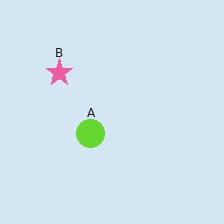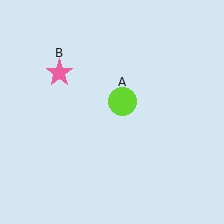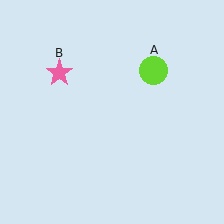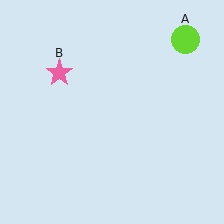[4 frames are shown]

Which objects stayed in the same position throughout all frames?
Pink star (object B) remained stationary.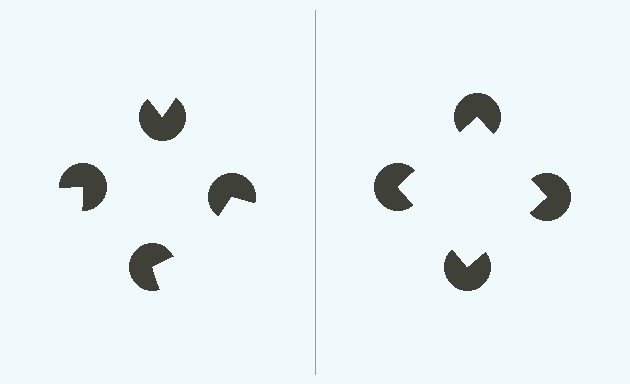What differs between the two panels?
The pac-man discs are positioned identically on both sides; only the wedge orientations differ. On the right they align to a square; on the left they are misaligned.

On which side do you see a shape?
An illusory square appears on the right side. On the left side the wedge cuts are rotated, so no coherent shape forms.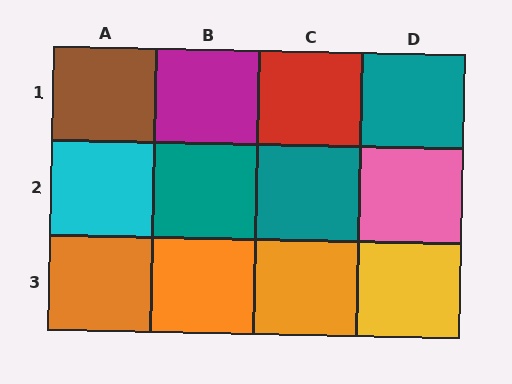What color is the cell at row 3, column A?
Orange.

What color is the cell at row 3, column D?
Yellow.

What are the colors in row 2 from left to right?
Cyan, teal, teal, pink.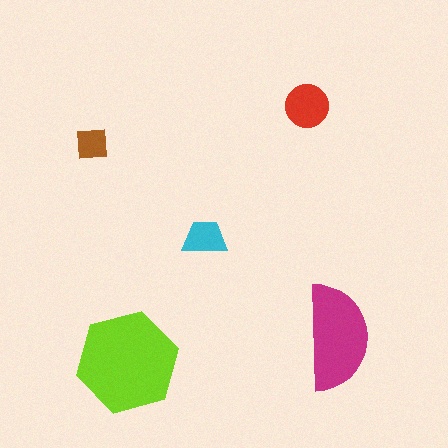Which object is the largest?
The lime hexagon.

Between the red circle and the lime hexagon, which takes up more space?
The lime hexagon.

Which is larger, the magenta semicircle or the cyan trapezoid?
The magenta semicircle.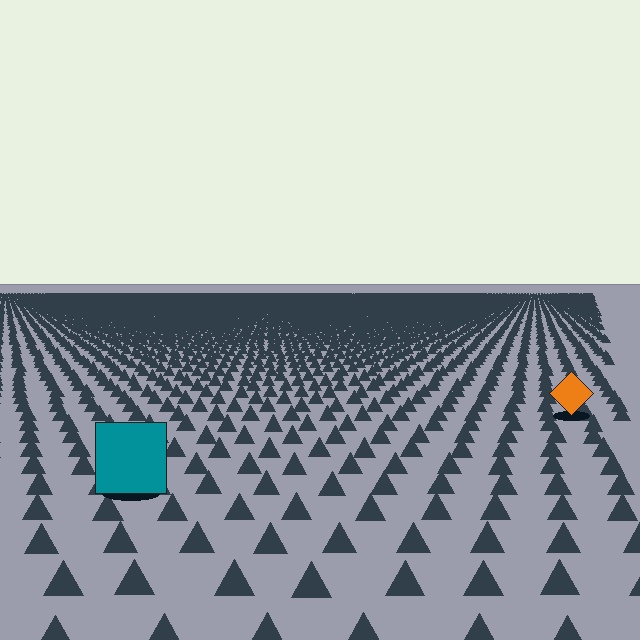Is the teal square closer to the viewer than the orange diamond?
Yes. The teal square is closer — you can tell from the texture gradient: the ground texture is coarser near it.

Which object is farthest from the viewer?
The orange diamond is farthest from the viewer. It appears smaller and the ground texture around it is denser.